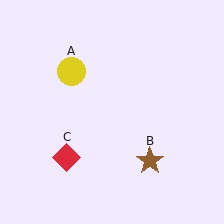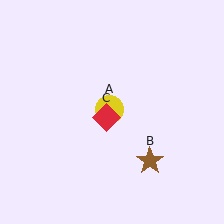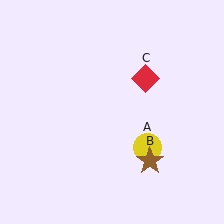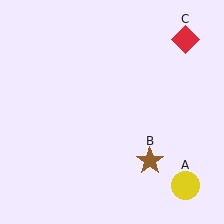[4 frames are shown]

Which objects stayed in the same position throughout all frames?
Brown star (object B) remained stationary.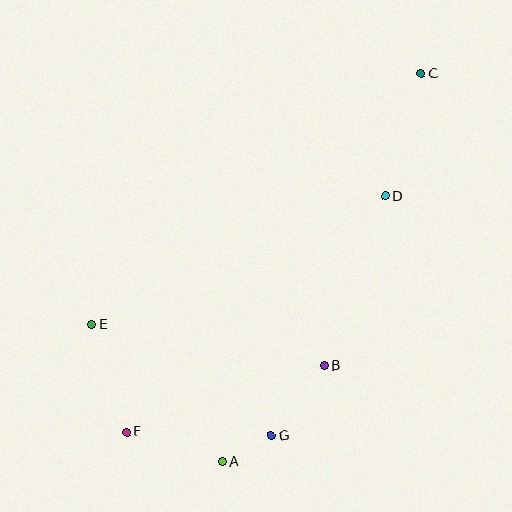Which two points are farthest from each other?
Points C and F are farthest from each other.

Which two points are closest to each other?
Points A and G are closest to each other.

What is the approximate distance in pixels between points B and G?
The distance between B and G is approximately 88 pixels.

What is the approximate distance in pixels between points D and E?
The distance between D and E is approximately 320 pixels.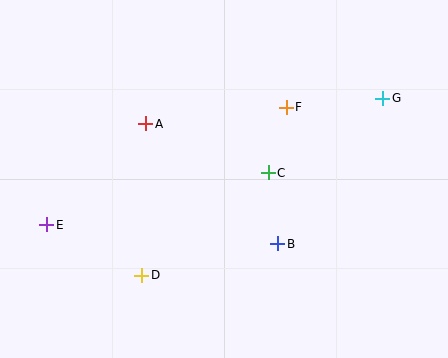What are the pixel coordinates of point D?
Point D is at (142, 275).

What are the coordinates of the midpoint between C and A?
The midpoint between C and A is at (207, 148).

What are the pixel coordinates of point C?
Point C is at (268, 173).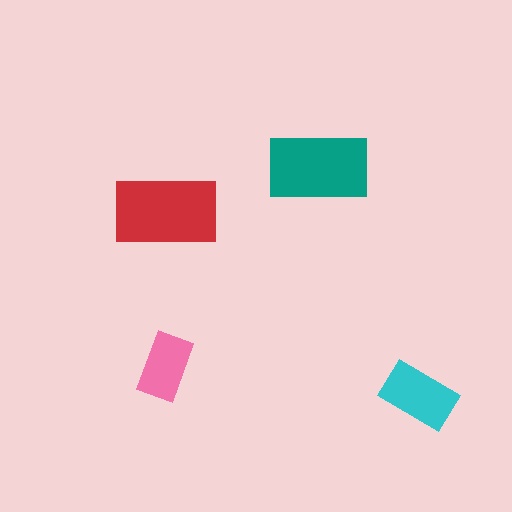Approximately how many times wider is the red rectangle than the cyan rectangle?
About 1.5 times wider.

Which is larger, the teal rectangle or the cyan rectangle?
The teal one.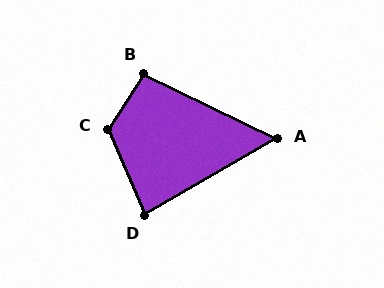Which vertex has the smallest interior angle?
A, at approximately 56 degrees.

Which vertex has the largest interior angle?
C, at approximately 124 degrees.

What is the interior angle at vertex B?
Approximately 97 degrees (obtuse).